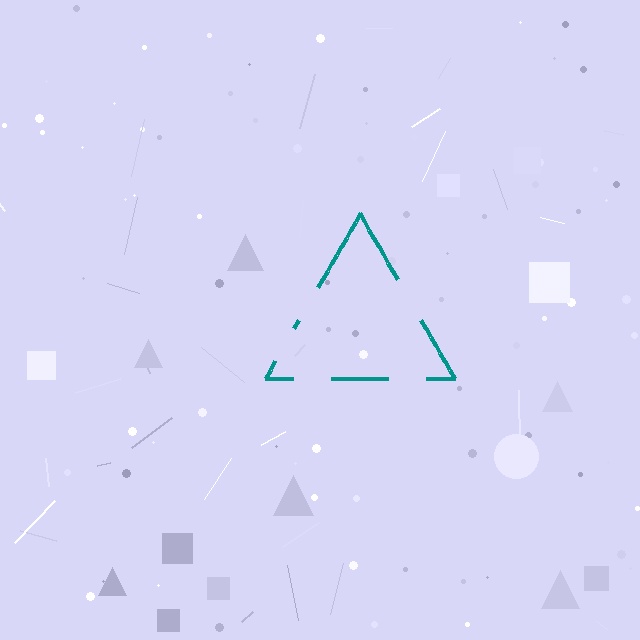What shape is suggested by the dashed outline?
The dashed outline suggests a triangle.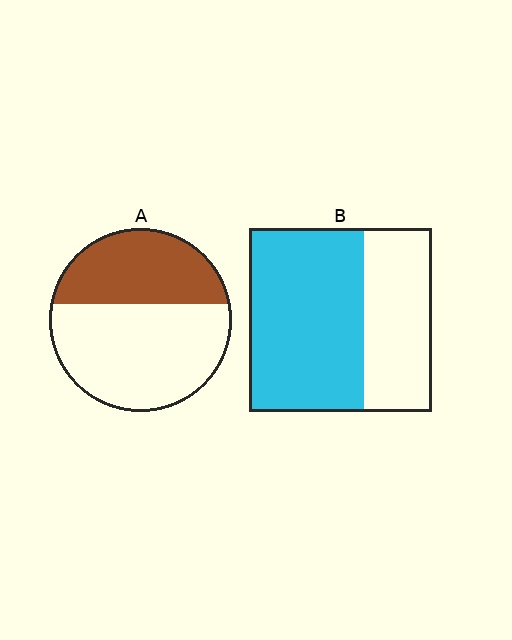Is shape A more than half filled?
No.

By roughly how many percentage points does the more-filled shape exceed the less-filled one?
By roughly 25 percentage points (B over A).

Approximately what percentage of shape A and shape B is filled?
A is approximately 40% and B is approximately 65%.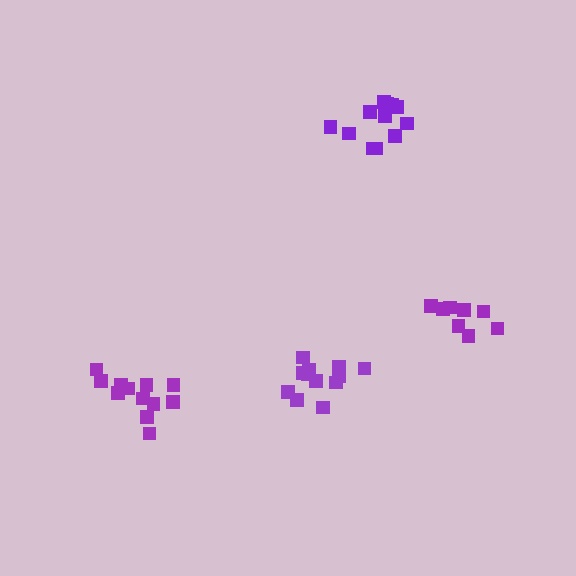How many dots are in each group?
Group 1: 13 dots, Group 2: 12 dots, Group 3: 12 dots, Group 4: 8 dots (45 total).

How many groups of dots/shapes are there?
There are 4 groups.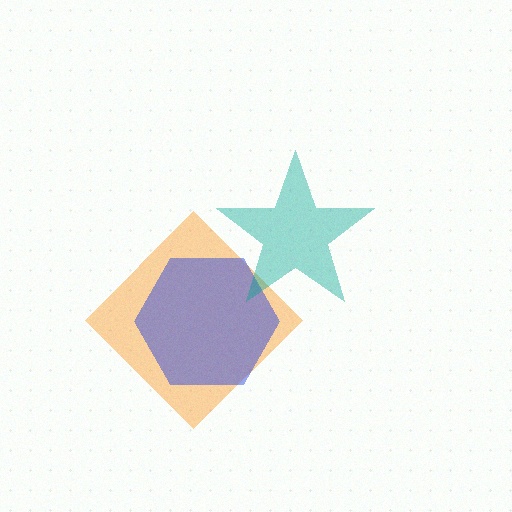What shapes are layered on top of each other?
The layered shapes are: an orange diamond, a blue hexagon, a teal star.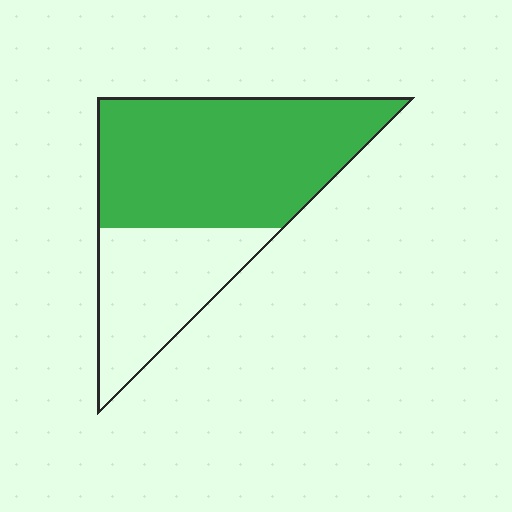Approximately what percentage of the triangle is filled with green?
Approximately 65%.